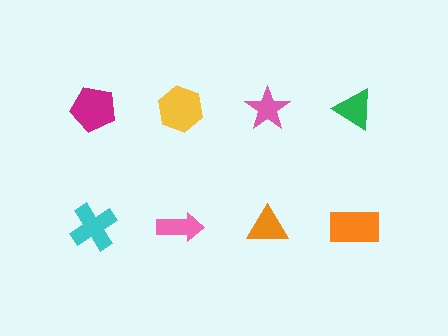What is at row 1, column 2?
A yellow hexagon.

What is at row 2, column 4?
An orange rectangle.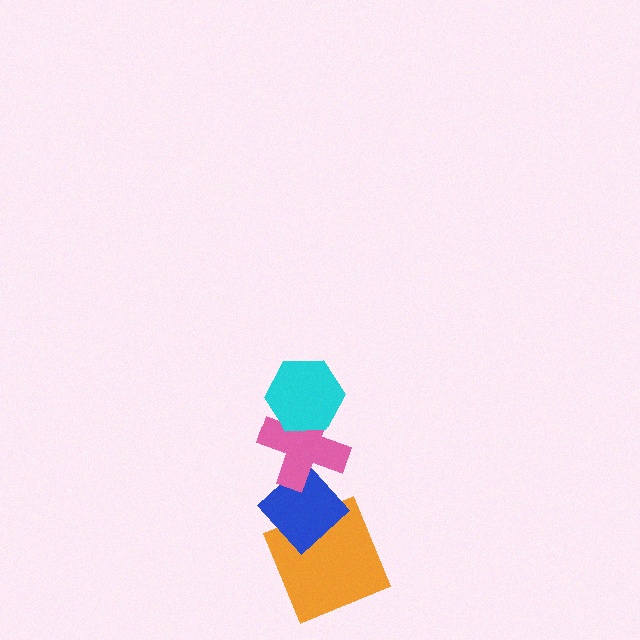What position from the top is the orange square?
The orange square is 4th from the top.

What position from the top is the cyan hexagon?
The cyan hexagon is 1st from the top.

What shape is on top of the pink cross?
The cyan hexagon is on top of the pink cross.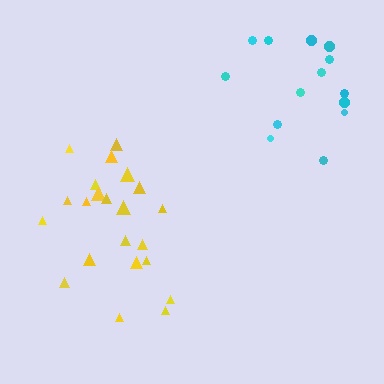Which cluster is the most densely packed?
Yellow.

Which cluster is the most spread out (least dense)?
Cyan.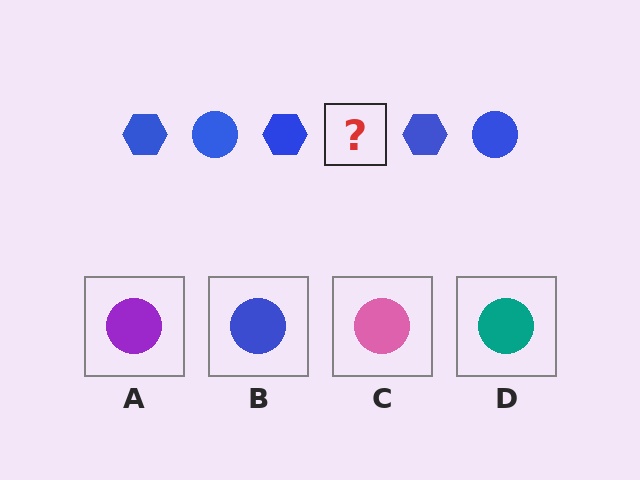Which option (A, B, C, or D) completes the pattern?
B.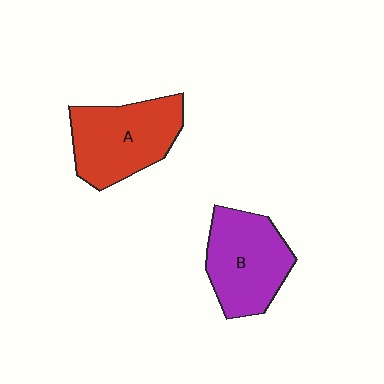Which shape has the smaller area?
Shape B (purple).